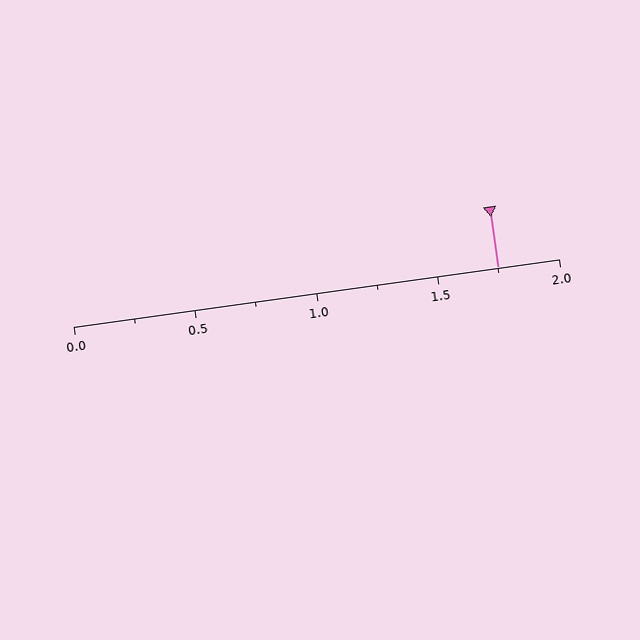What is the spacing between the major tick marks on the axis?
The major ticks are spaced 0.5 apart.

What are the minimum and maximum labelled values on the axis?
The axis runs from 0.0 to 2.0.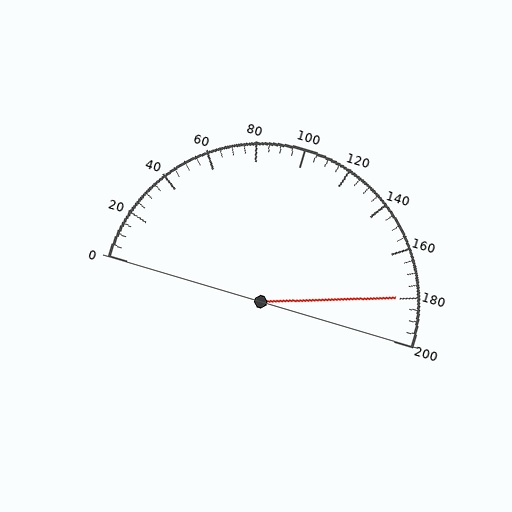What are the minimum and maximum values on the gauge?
The gauge ranges from 0 to 200.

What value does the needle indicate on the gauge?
The needle indicates approximately 180.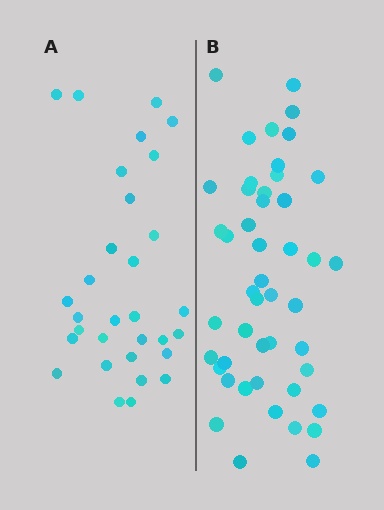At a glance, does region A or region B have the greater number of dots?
Region B (the right region) has more dots.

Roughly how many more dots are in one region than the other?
Region B has approximately 15 more dots than region A.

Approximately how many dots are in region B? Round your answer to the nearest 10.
About 50 dots. (The exact count is 47, which rounds to 50.)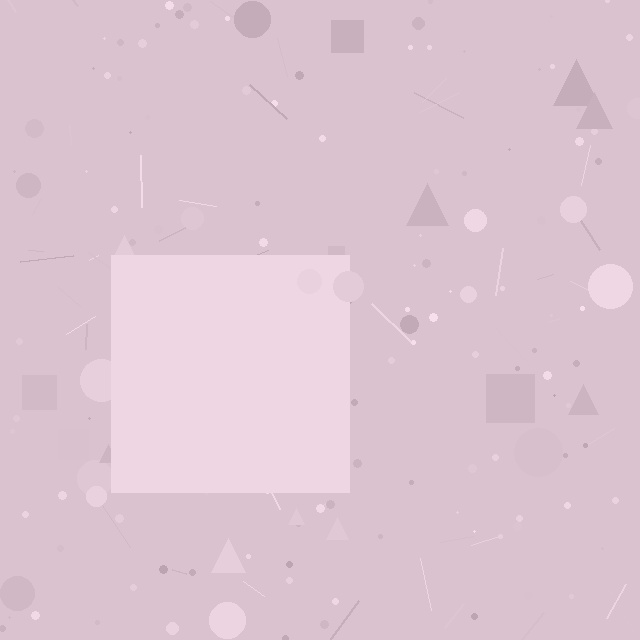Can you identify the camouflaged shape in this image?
The camouflaged shape is a square.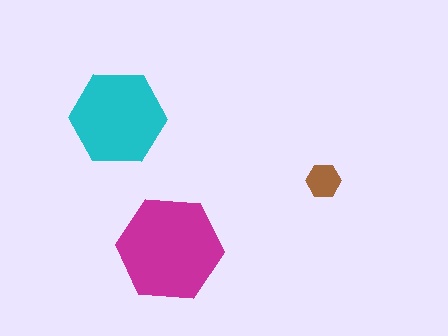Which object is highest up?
The cyan hexagon is topmost.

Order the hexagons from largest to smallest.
the magenta one, the cyan one, the brown one.